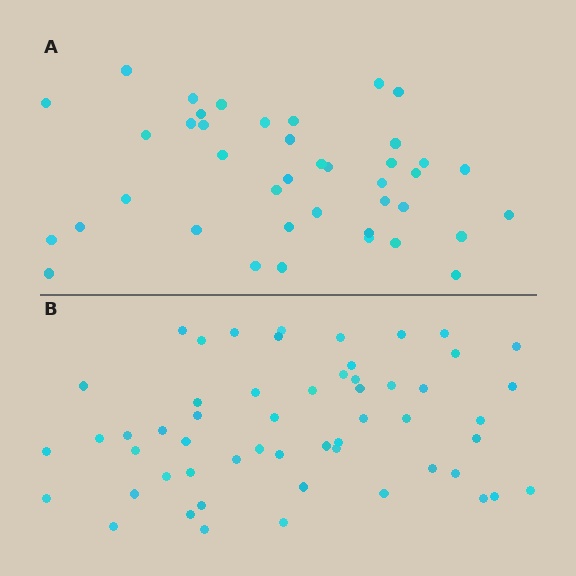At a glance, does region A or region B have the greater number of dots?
Region B (the bottom region) has more dots.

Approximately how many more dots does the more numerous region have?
Region B has approximately 15 more dots than region A.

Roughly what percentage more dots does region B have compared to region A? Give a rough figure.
About 35% more.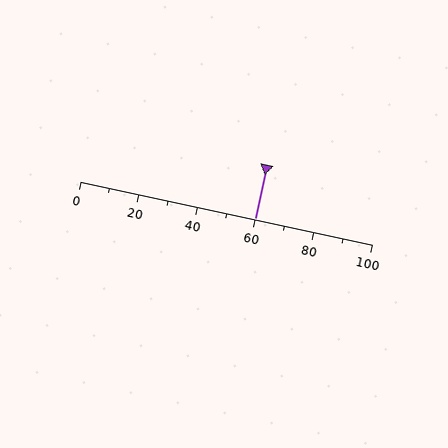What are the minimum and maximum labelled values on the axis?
The axis runs from 0 to 100.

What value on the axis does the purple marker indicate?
The marker indicates approximately 60.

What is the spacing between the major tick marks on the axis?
The major ticks are spaced 20 apart.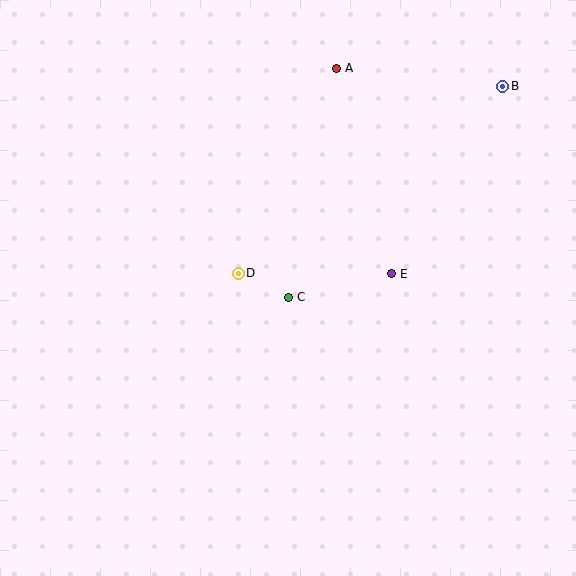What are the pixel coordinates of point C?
Point C is at (289, 297).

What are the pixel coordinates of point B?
Point B is at (503, 86).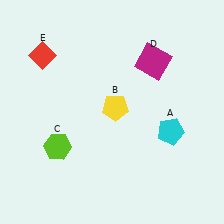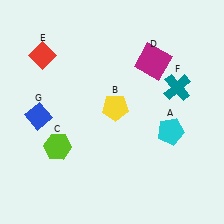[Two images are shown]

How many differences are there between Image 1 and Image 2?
There are 2 differences between the two images.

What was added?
A teal cross (F), a blue diamond (G) were added in Image 2.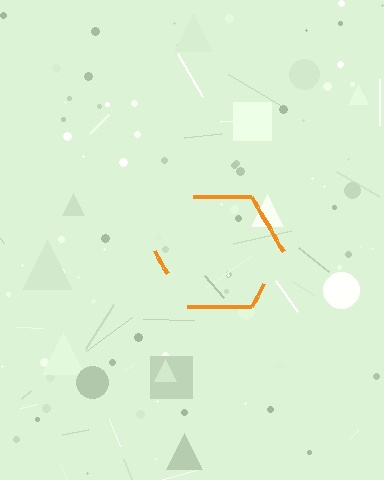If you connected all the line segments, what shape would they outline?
They would outline a hexagon.